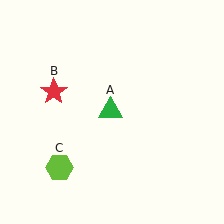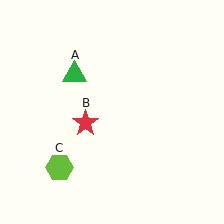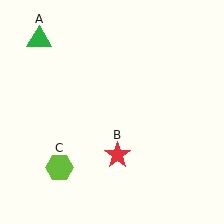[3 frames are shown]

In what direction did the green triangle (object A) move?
The green triangle (object A) moved up and to the left.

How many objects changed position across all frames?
2 objects changed position: green triangle (object A), red star (object B).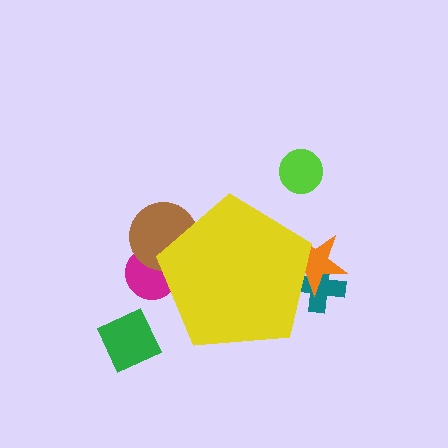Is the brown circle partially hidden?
Yes, the brown circle is partially hidden behind the yellow pentagon.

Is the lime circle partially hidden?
No, the lime circle is fully visible.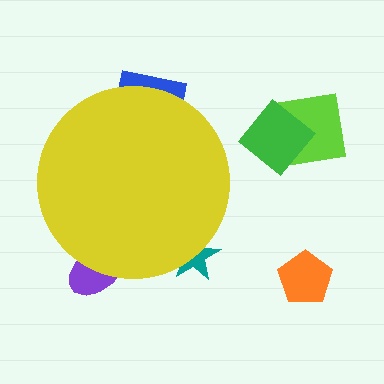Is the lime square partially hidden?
No, the lime square is fully visible.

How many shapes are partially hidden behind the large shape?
3 shapes are partially hidden.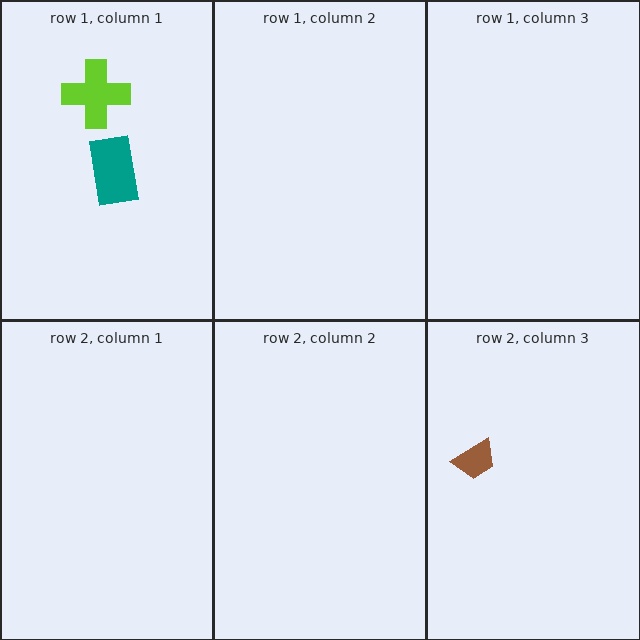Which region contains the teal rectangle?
The row 1, column 1 region.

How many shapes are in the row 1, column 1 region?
2.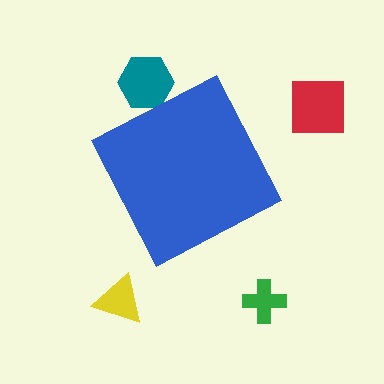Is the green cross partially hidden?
No, the green cross is fully visible.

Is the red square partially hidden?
No, the red square is fully visible.